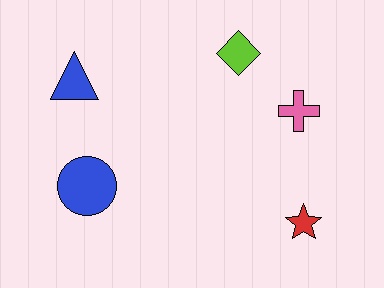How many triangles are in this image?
There is 1 triangle.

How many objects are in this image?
There are 5 objects.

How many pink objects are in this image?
There is 1 pink object.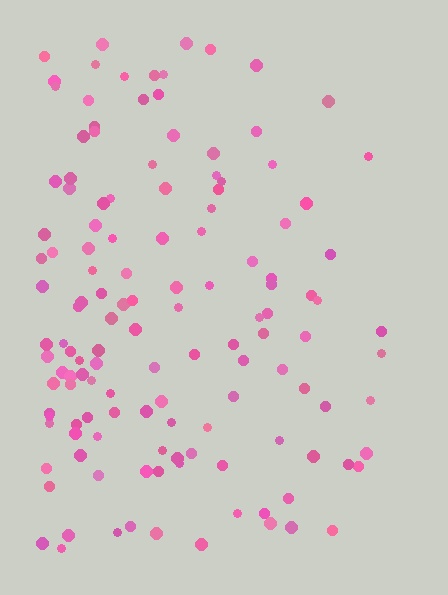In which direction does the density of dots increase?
From right to left, with the left side densest.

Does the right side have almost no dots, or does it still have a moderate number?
Still a moderate number, just noticeably fewer than the left.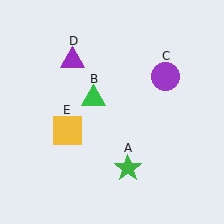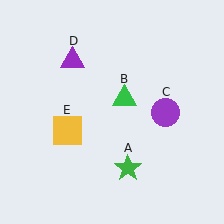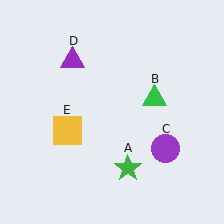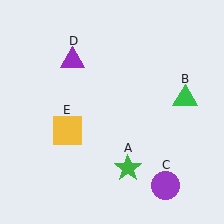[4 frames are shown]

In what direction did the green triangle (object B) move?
The green triangle (object B) moved right.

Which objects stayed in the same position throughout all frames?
Green star (object A) and purple triangle (object D) and yellow square (object E) remained stationary.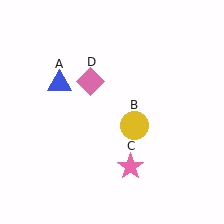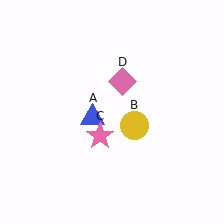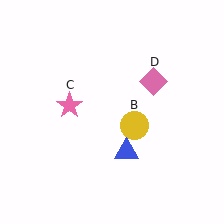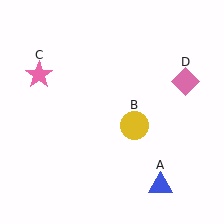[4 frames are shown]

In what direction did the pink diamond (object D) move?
The pink diamond (object D) moved right.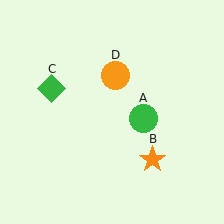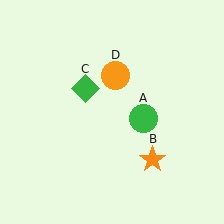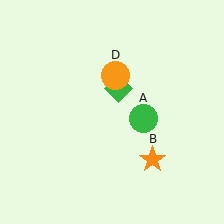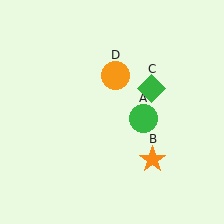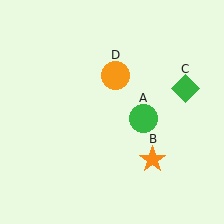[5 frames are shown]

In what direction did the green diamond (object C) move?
The green diamond (object C) moved right.